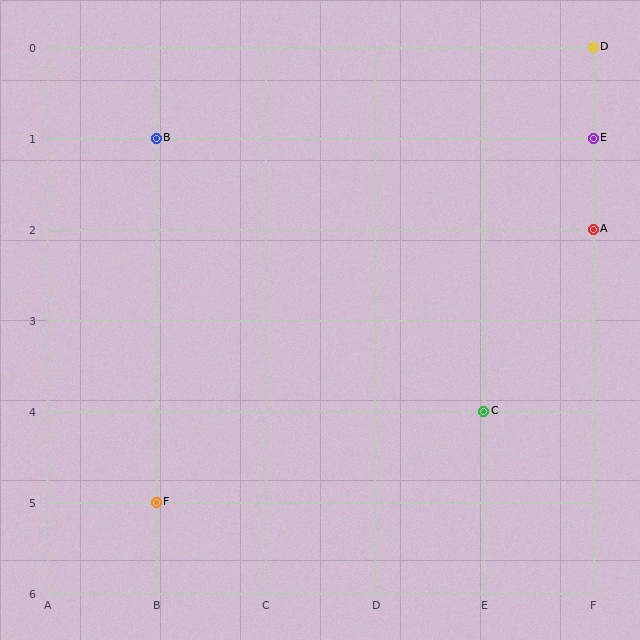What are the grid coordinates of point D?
Point D is at grid coordinates (F, 0).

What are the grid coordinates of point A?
Point A is at grid coordinates (F, 2).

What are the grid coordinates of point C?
Point C is at grid coordinates (E, 4).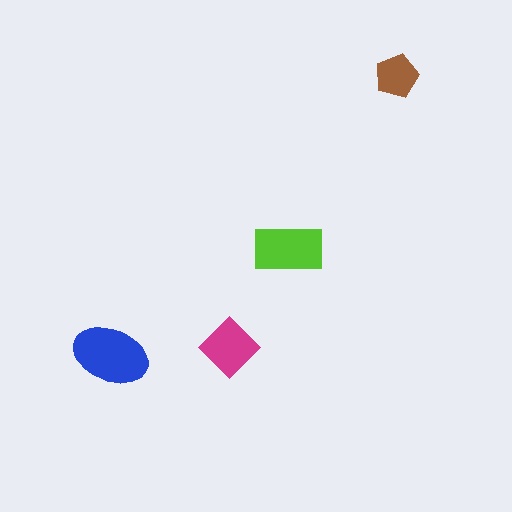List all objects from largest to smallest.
The blue ellipse, the lime rectangle, the magenta diamond, the brown pentagon.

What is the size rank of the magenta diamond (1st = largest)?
3rd.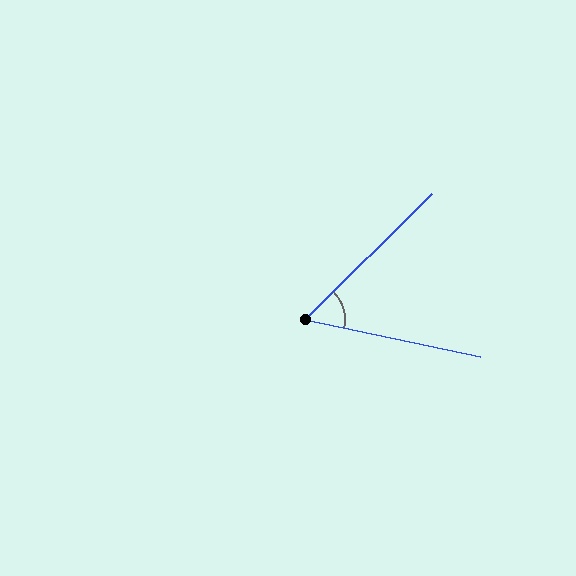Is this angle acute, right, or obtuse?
It is acute.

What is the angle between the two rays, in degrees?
Approximately 57 degrees.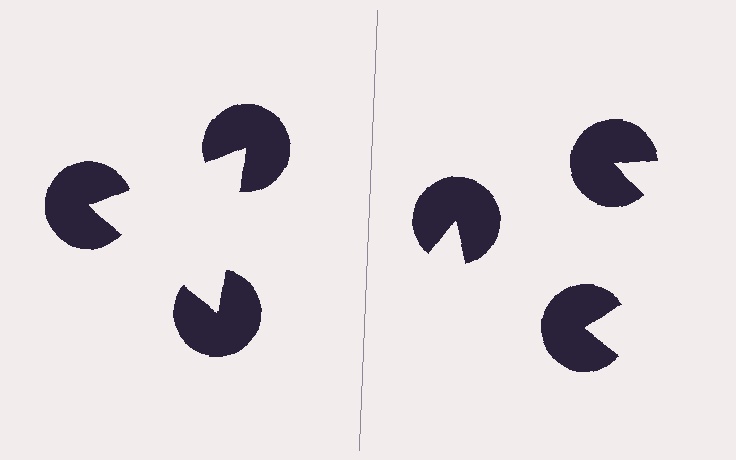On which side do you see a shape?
An illusory triangle appears on the left side. On the right side the wedge cuts are rotated, so no coherent shape forms.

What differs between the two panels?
The pac-man discs are positioned identically on both sides; only the wedge orientations differ. On the left they align to a triangle; on the right they are misaligned.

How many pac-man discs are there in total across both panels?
6 — 3 on each side.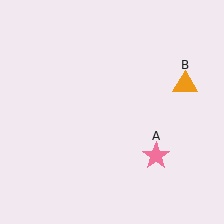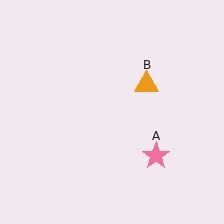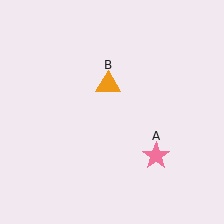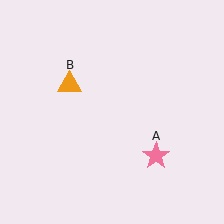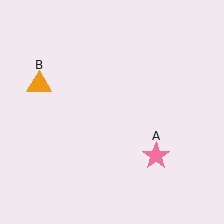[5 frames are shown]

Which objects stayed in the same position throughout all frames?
Pink star (object A) remained stationary.